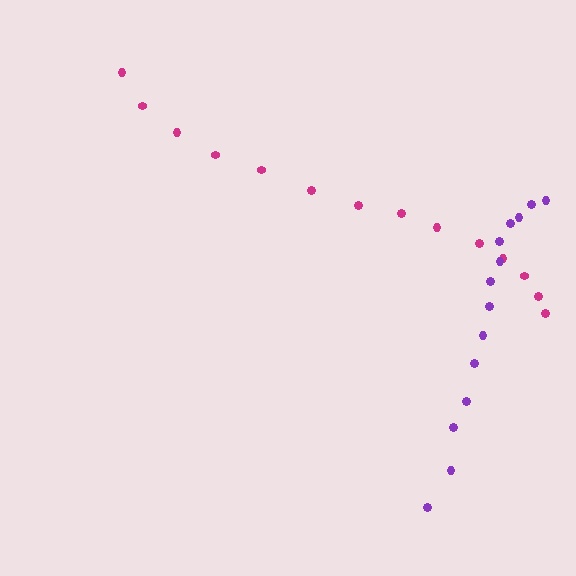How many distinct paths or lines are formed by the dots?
There are 2 distinct paths.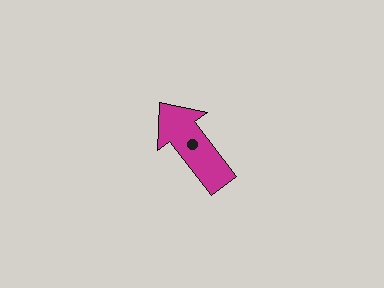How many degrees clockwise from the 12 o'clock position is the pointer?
Approximately 322 degrees.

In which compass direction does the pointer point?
Northwest.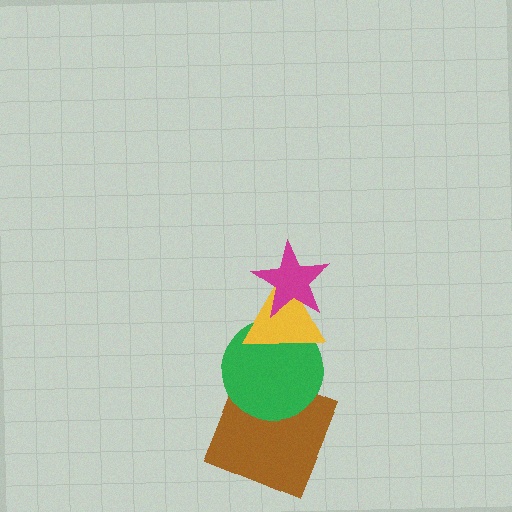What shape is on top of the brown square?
The green circle is on top of the brown square.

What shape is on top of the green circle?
The yellow triangle is on top of the green circle.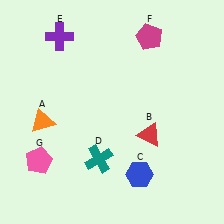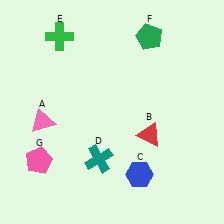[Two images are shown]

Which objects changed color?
A changed from orange to pink. E changed from purple to green. F changed from magenta to green.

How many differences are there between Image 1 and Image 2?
There are 3 differences between the two images.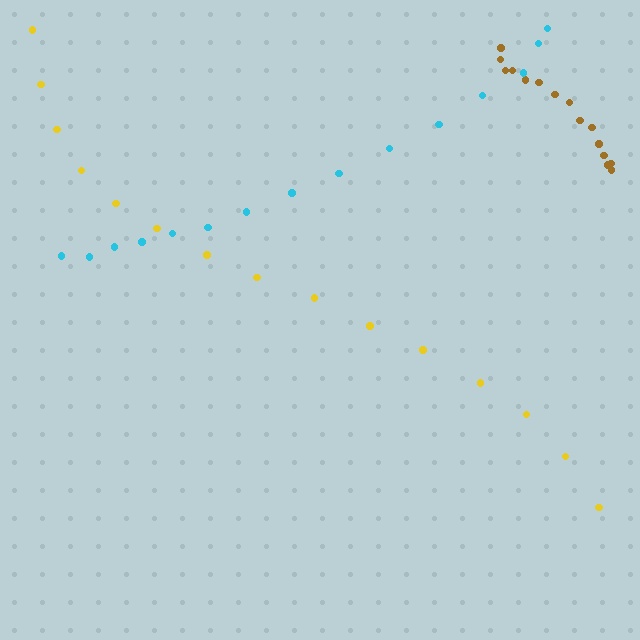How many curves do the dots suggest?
There are 3 distinct paths.